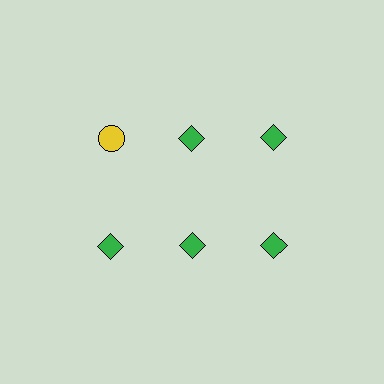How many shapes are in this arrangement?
There are 6 shapes arranged in a grid pattern.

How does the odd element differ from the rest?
It differs in both color (yellow instead of green) and shape (circle instead of diamond).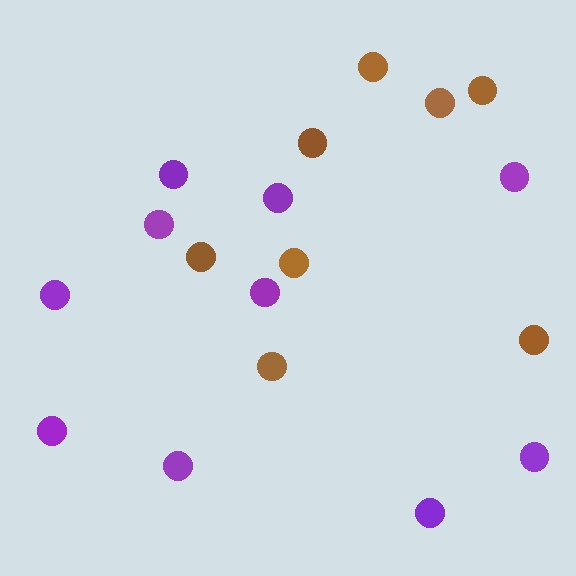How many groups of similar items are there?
There are 2 groups: one group of purple circles (10) and one group of brown circles (8).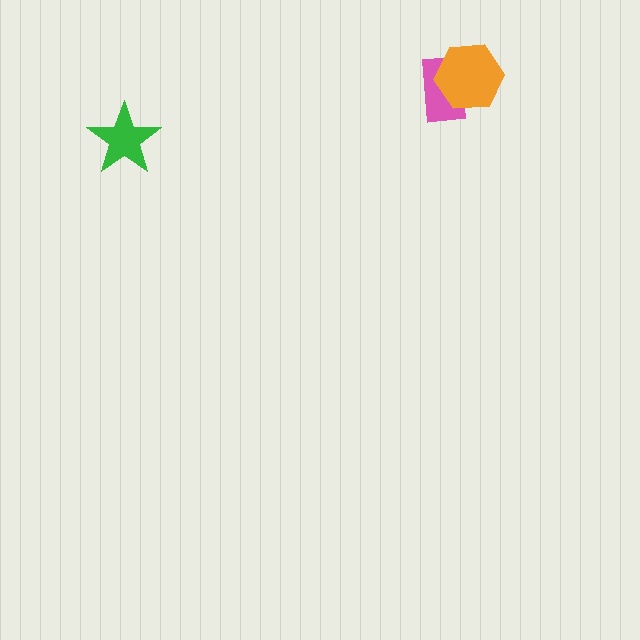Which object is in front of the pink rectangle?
The orange hexagon is in front of the pink rectangle.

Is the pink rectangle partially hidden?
Yes, it is partially covered by another shape.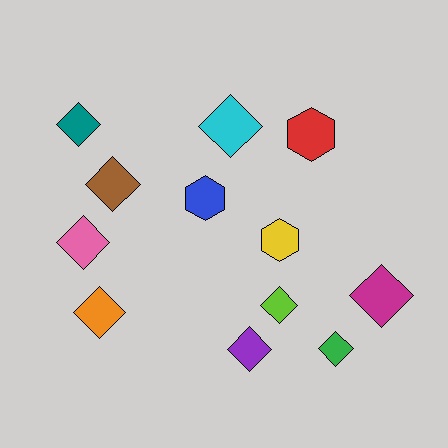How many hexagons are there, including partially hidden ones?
There are 3 hexagons.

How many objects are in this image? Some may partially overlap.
There are 12 objects.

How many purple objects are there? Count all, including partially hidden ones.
There is 1 purple object.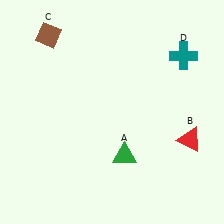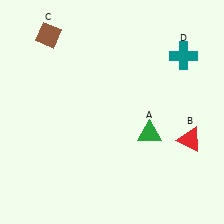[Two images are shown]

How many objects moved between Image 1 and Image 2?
1 object moved between the two images.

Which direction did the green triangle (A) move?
The green triangle (A) moved right.